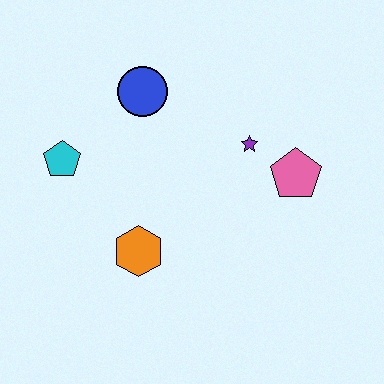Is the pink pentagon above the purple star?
No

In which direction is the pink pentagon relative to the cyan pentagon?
The pink pentagon is to the right of the cyan pentagon.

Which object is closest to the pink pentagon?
The purple star is closest to the pink pentagon.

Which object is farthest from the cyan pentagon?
The pink pentagon is farthest from the cyan pentagon.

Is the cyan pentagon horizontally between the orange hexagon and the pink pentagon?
No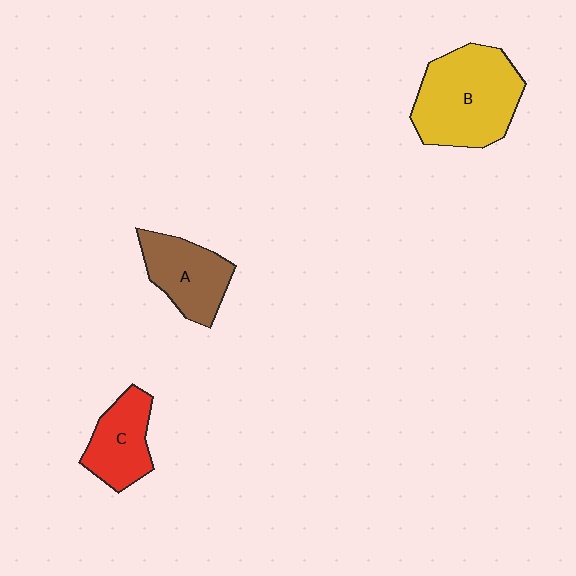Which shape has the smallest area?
Shape C (red).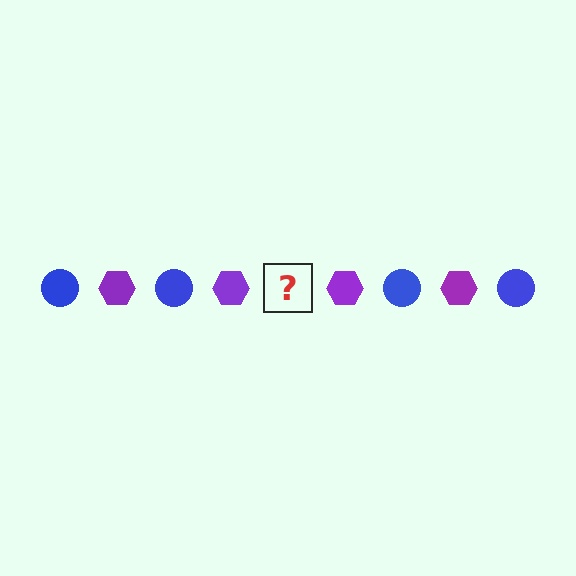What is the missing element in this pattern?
The missing element is a blue circle.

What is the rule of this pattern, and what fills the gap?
The rule is that the pattern alternates between blue circle and purple hexagon. The gap should be filled with a blue circle.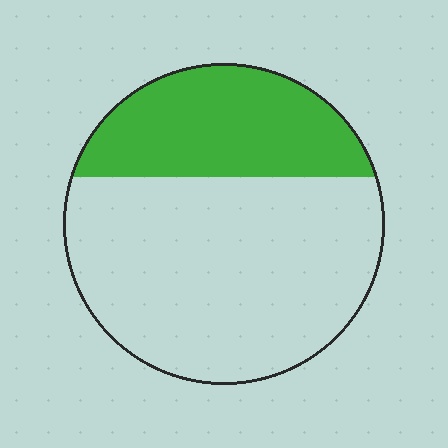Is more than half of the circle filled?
No.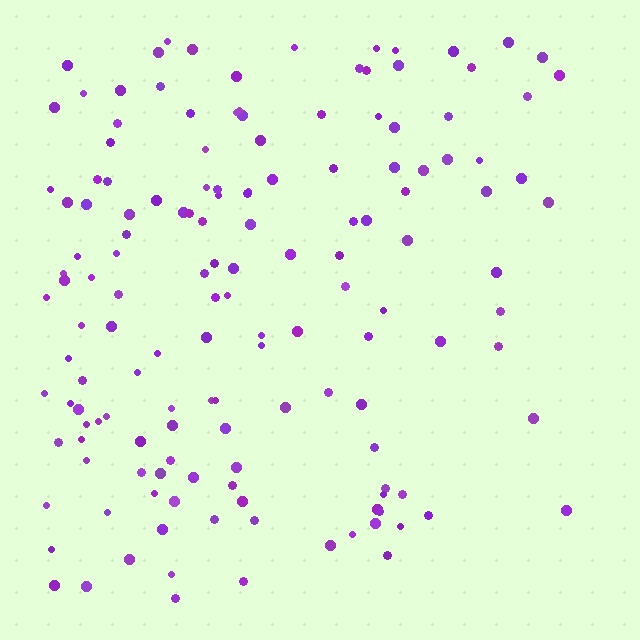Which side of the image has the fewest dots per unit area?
The right.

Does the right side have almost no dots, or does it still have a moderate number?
Still a moderate number, just noticeably fewer than the left.